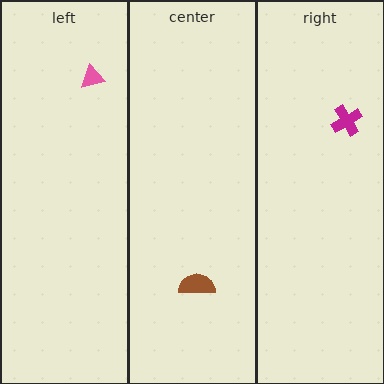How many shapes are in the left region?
1.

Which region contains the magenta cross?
The right region.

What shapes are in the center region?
The brown semicircle.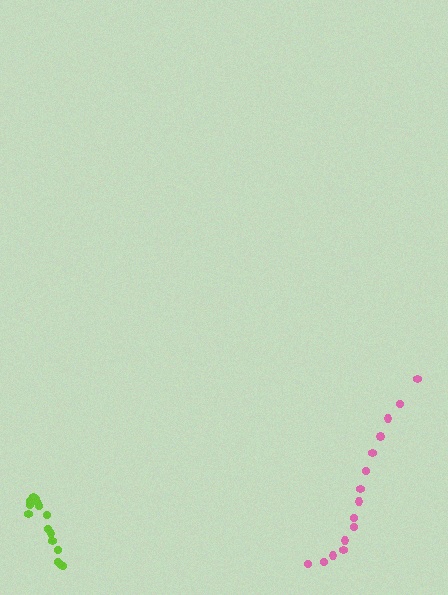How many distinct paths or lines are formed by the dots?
There are 2 distinct paths.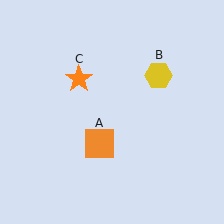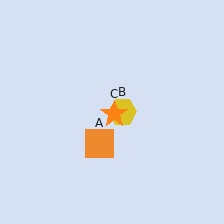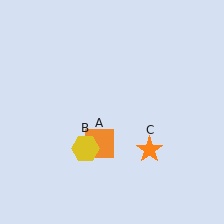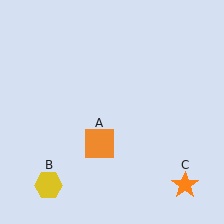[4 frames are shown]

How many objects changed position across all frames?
2 objects changed position: yellow hexagon (object B), orange star (object C).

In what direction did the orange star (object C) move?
The orange star (object C) moved down and to the right.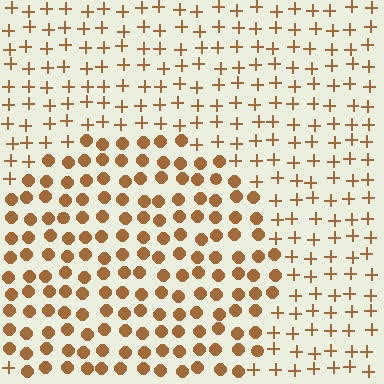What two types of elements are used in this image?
The image uses circles inside the circle region and plus signs outside it.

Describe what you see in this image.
The image is filled with small brown elements arranged in a uniform grid. A circle-shaped region contains circles, while the surrounding area contains plus signs. The boundary is defined purely by the change in element shape.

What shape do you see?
I see a circle.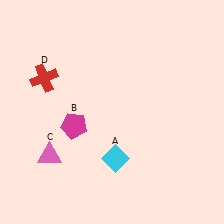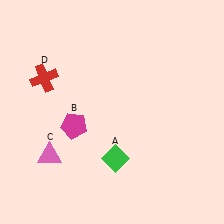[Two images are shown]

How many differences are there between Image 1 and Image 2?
There is 1 difference between the two images.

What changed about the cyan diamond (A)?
In Image 1, A is cyan. In Image 2, it changed to green.